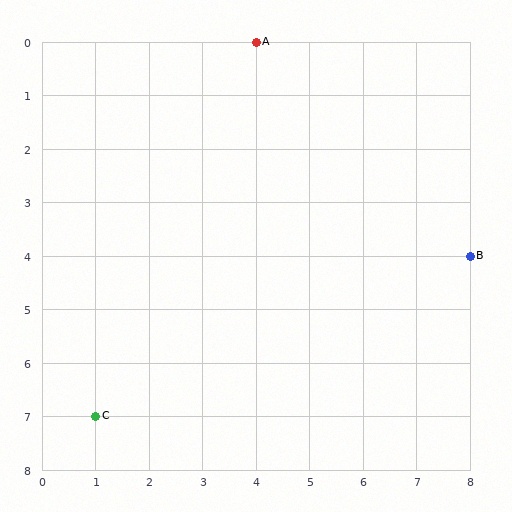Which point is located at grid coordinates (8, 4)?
Point B is at (8, 4).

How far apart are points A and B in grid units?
Points A and B are 4 columns and 4 rows apart (about 5.7 grid units diagonally).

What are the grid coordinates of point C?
Point C is at grid coordinates (1, 7).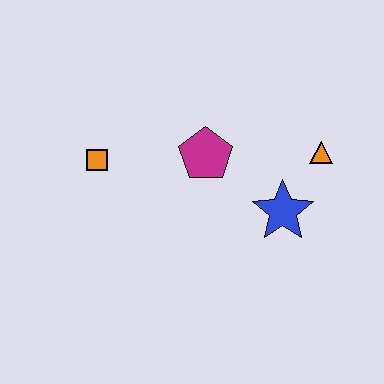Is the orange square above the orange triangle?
No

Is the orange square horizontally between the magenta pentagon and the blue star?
No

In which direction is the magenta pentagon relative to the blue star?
The magenta pentagon is to the left of the blue star.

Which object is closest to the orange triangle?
The blue star is closest to the orange triangle.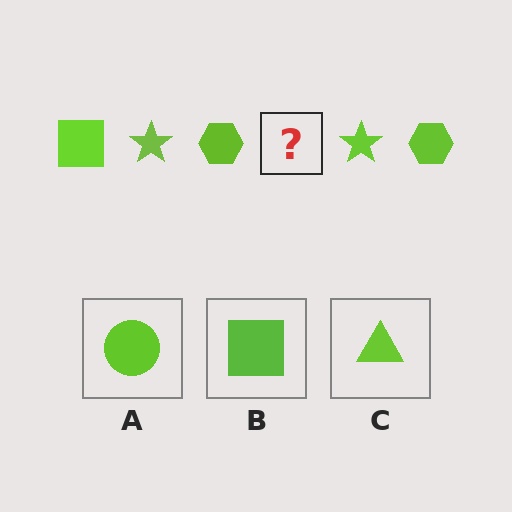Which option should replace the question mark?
Option B.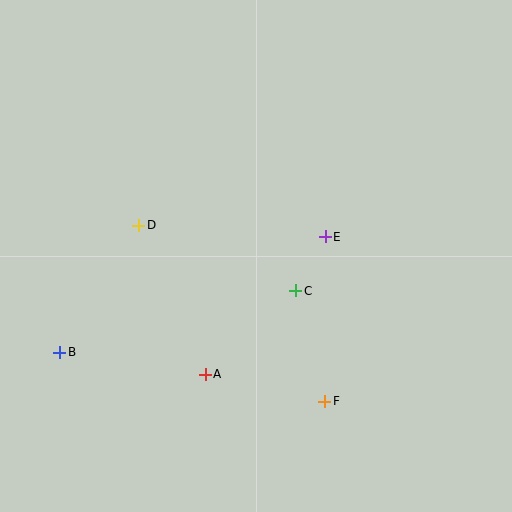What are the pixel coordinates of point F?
Point F is at (325, 401).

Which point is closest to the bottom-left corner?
Point B is closest to the bottom-left corner.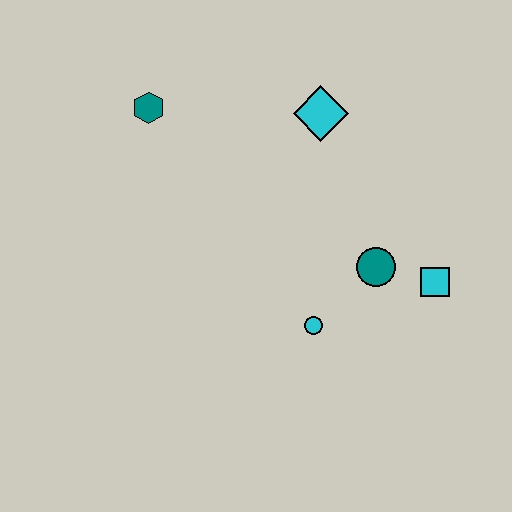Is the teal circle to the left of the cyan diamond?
No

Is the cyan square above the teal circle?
No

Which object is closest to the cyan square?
The teal circle is closest to the cyan square.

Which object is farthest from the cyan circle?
The teal hexagon is farthest from the cyan circle.